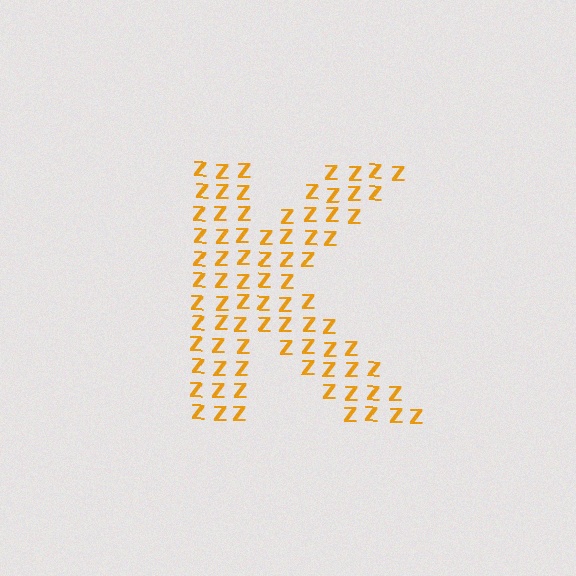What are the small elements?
The small elements are letter Z's.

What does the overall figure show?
The overall figure shows the letter K.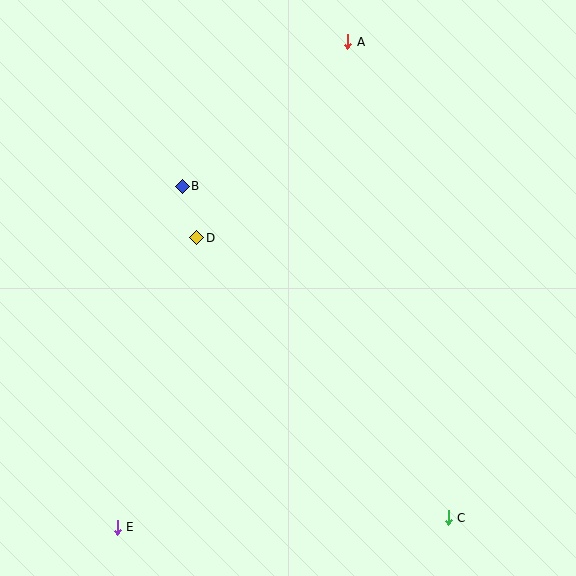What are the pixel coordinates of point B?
Point B is at (182, 186).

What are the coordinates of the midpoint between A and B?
The midpoint between A and B is at (265, 114).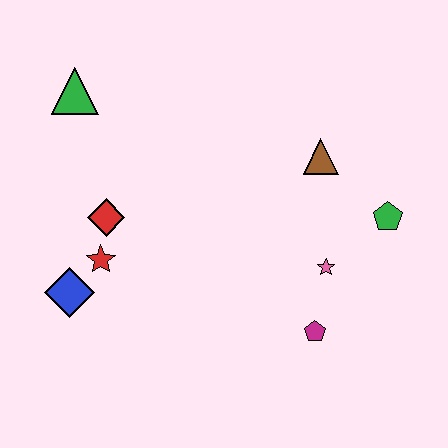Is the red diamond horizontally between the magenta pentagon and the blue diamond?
Yes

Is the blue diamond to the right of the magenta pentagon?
No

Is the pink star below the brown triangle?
Yes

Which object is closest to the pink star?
The magenta pentagon is closest to the pink star.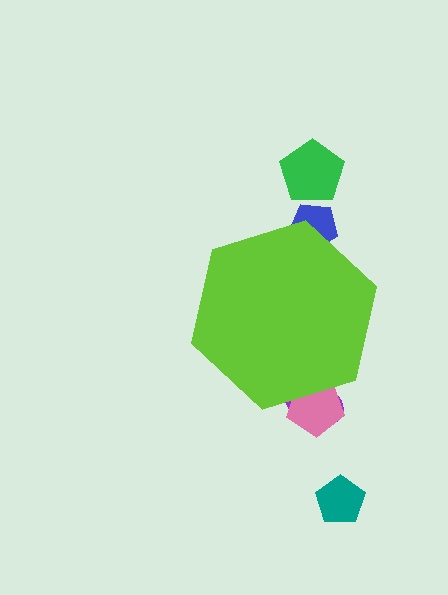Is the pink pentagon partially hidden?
Yes, the pink pentagon is partially hidden behind the lime hexagon.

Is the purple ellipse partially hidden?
Yes, the purple ellipse is partially hidden behind the lime hexagon.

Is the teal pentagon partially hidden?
No, the teal pentagon is fully visible.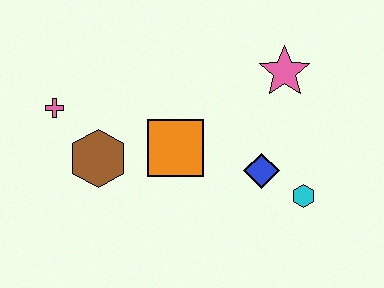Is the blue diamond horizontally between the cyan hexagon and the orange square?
Yes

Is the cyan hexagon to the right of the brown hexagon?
Yes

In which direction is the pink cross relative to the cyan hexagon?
The pink cross is to the left of the cyan hexagon.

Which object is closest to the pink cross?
The brown hexagon is closest to the pink cross.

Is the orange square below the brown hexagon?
No